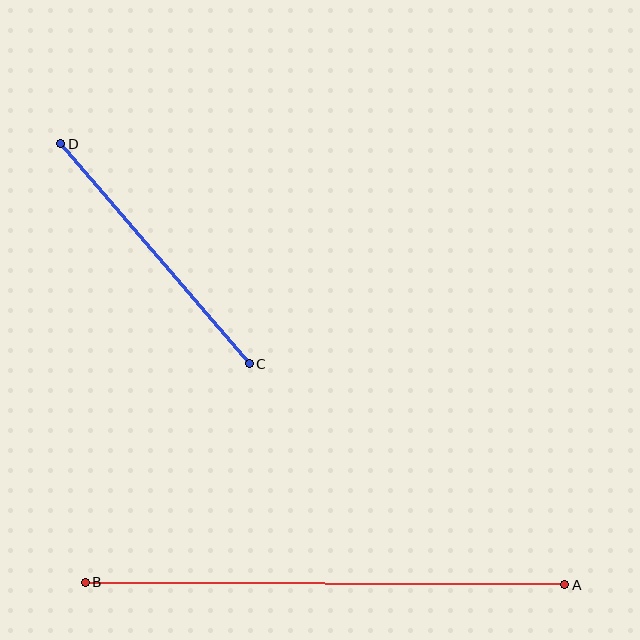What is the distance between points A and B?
The distance is approximately 480 pixels.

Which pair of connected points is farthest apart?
Points A and B are farthest apart.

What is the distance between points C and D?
The distance is approximately 290 pixels.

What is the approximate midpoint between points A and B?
The midpoint is at approximately (325, 583) pixels.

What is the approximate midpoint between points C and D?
The midpoint is at approximately (155, 254) pixels.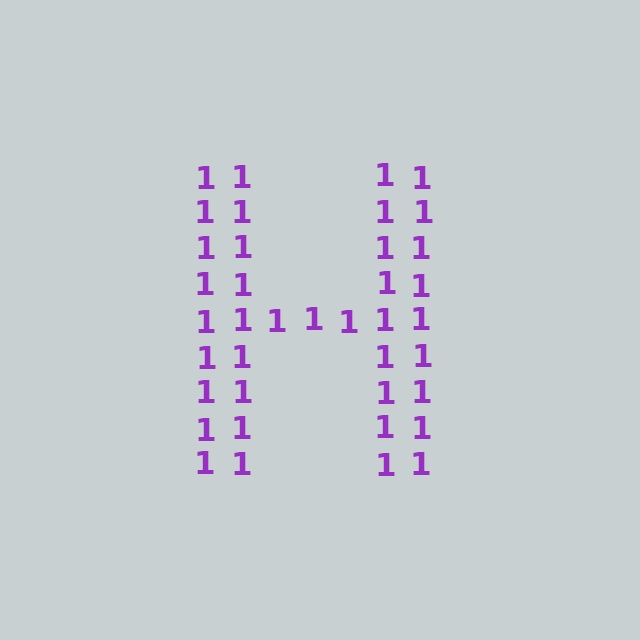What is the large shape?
The large shape is the letter H.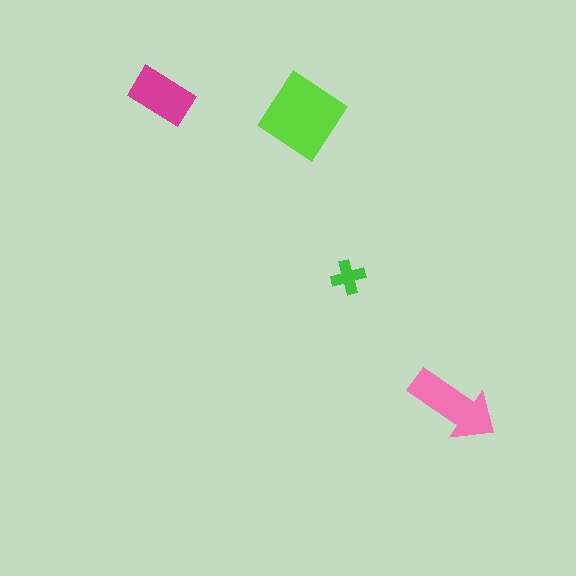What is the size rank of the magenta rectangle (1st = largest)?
3rd.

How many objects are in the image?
There are 4 objects in the image.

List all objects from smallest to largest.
The green cross, the magenta rectangle, the pink arrow, the lime diamond.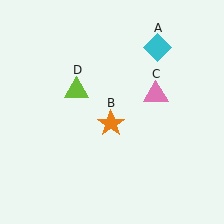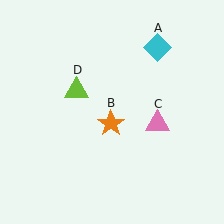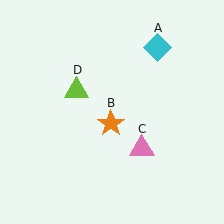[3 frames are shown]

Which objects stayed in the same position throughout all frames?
Cyan diamond (object A) and orange star (object B) and lime triangle (object D) remained stationary.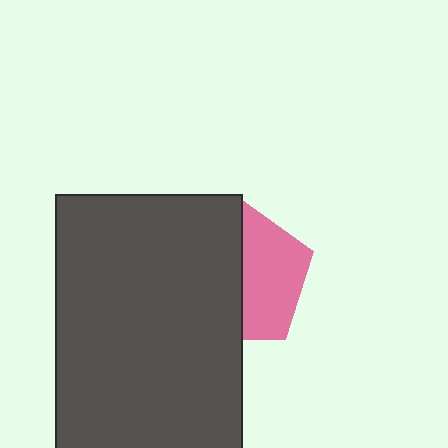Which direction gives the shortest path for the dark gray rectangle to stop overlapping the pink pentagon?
Moving left gives the shortest separation.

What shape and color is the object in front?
The object in front is a dark gray rectangle.